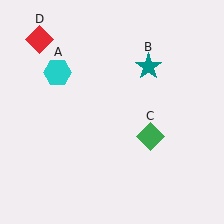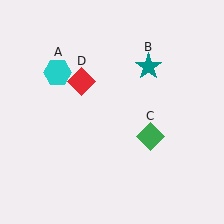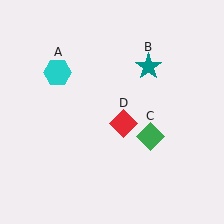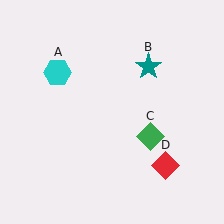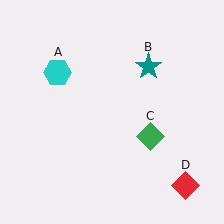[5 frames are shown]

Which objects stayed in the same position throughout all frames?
Cyan hexagon (object A) and teal star (object B) and green diamond (object C) remained stationary.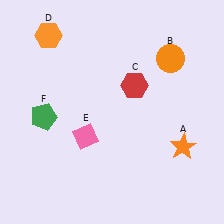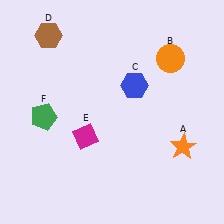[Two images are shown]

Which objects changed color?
C changed from red to blue. D changed from orange to brown. E changed from pink to magenta.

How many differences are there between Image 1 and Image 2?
There are 3 differences between the two images.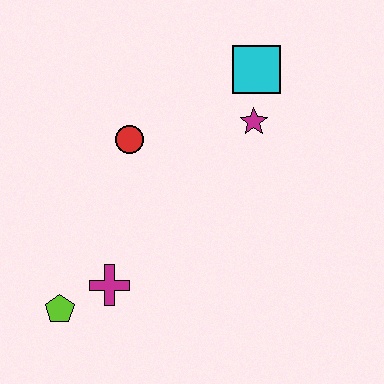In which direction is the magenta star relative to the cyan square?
The magenta star is below the cyan square.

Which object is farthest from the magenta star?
The lime pentagon is farthest from the magenta star.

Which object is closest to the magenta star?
The cyan square is closest to the magenta star.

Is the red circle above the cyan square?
No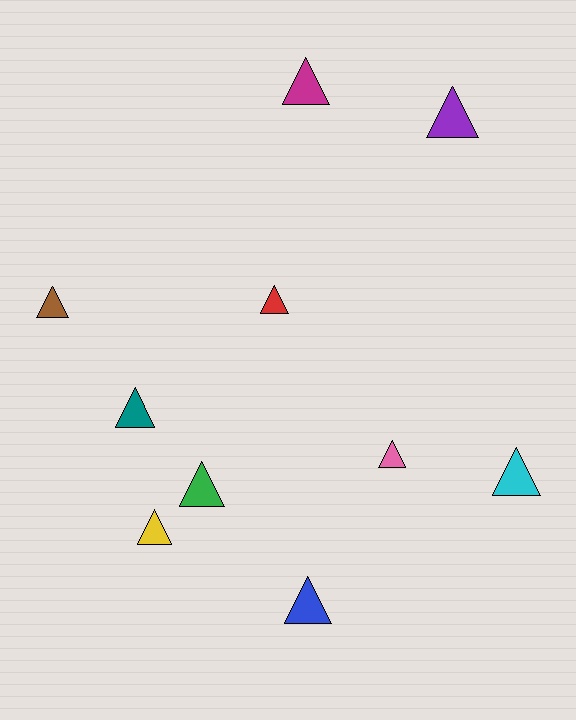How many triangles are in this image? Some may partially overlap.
There are 10 triangles.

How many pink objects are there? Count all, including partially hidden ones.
There is 1 pink object.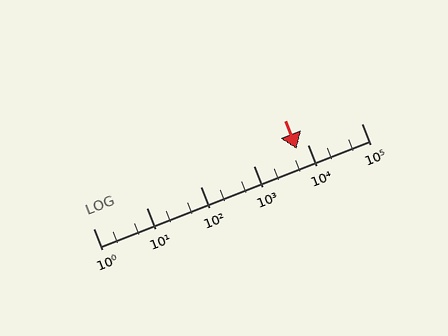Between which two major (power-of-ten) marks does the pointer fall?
The pointer is between 1000 and 10000.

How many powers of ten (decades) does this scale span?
The scale spans 5 decades, from 1 to 100000.